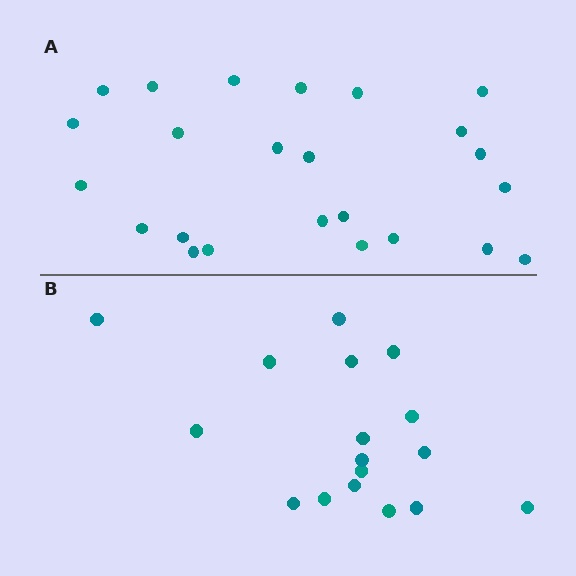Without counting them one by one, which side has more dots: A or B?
Region A (the top region) has more dots.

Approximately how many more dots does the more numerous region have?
Region A has roughly 8 or so more dots than region B.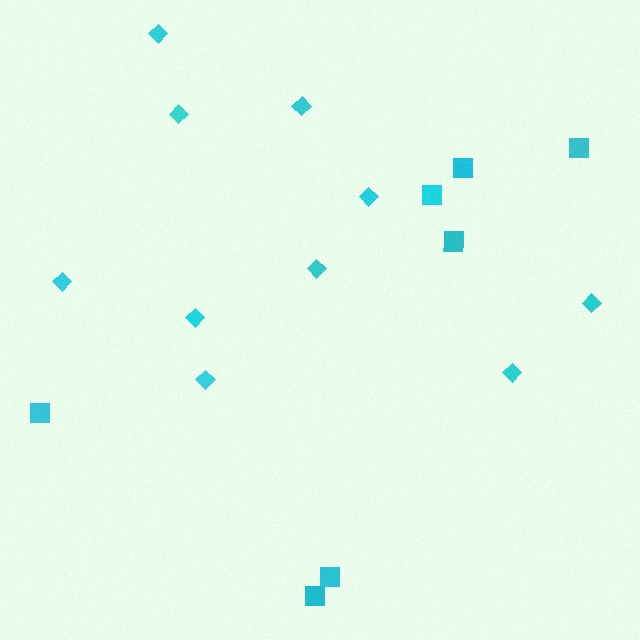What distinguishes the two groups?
There are 2 groups: one group of squares (7) and one group of diamonds (10).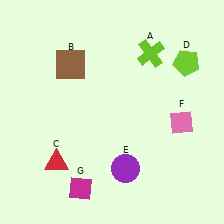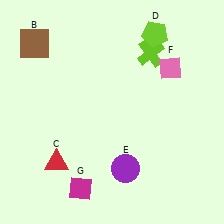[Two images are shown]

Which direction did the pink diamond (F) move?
The pink diamond (F) moved up.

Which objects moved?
The objects that moved are: the brown square (B), the lime pentagon (D), the pink diamond (F).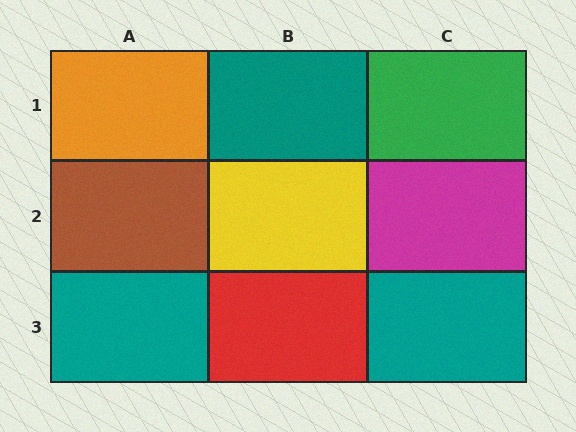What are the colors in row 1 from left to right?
Orange, teal, green.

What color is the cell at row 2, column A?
Brown.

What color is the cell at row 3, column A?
Teal.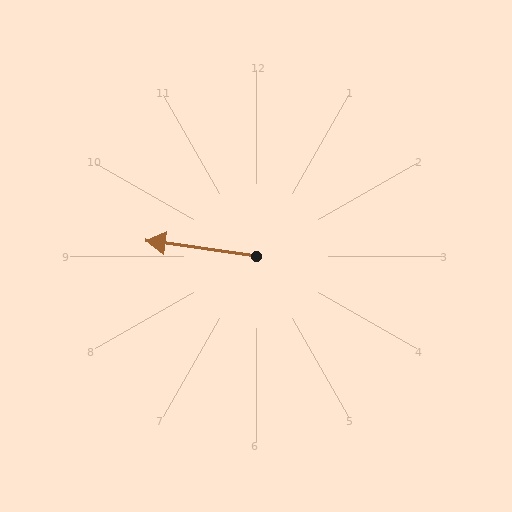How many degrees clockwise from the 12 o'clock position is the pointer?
Approximately 278 degrees.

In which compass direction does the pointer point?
West.